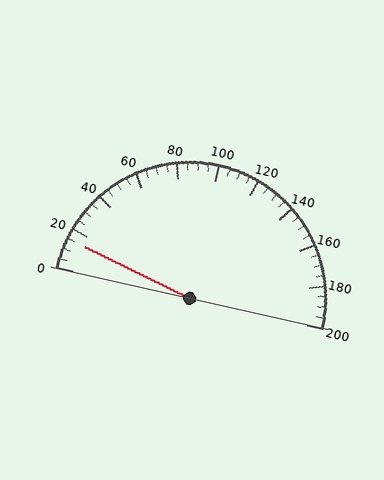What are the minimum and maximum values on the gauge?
The gauge ranges from 0 to 200.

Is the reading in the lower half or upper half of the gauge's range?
The reading is in the lower half of the range (0 to 200).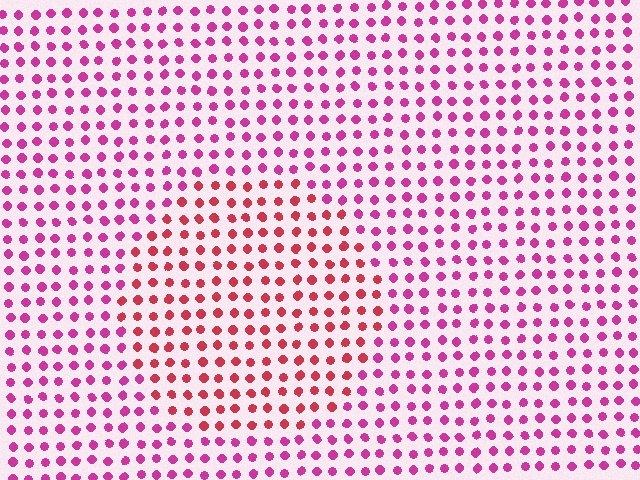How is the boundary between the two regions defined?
The boundary is defined purely by a slight shift in hue (about 32 degrees). Spacing, size, and orientation are identical on both sides.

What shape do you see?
I see a circle.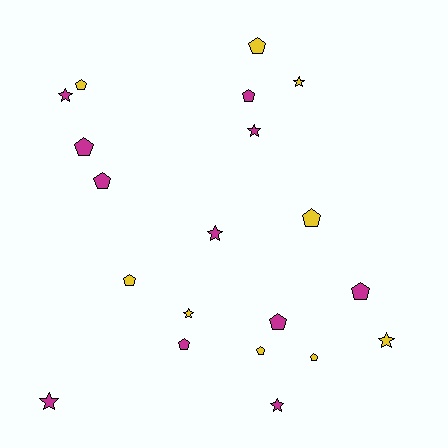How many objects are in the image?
There are 20 objects.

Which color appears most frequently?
Magenta, with 11 objects.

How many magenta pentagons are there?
There are 6 magenta pentagons.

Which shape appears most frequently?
Pentagon, with 12 objects.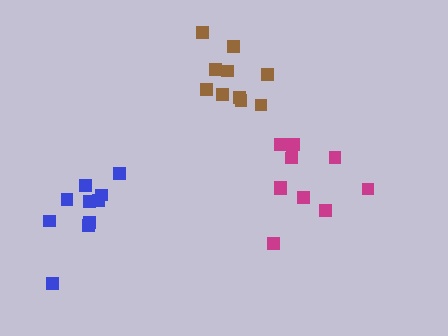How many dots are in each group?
Group 1: 11 dots, Group 2: 10 dots, Group 3: 10 dots (31 total).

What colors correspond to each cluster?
The clusters are colored: magenta, blue, brown.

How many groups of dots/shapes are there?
There are 3 groups.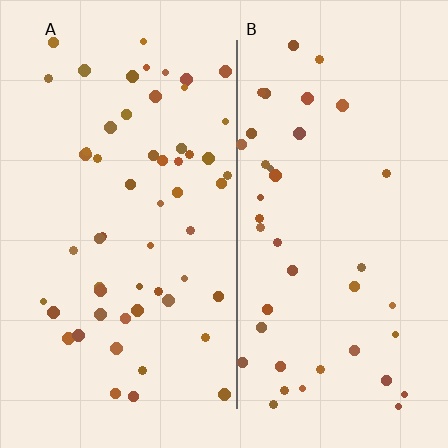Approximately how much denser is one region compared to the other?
Approximately 1.4× — region A over region B.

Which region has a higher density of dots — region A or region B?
A (the left).